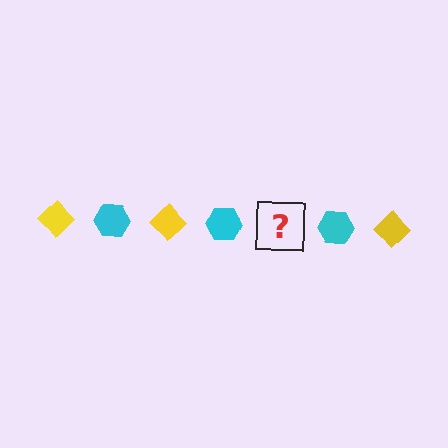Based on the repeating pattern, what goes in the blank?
The blank should be a yellow diamond.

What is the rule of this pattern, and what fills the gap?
The rule is that the pattern alternates between yellow diamond and cyan hexagon. The gap should be filled with a yellow diamond.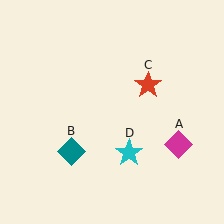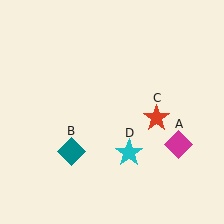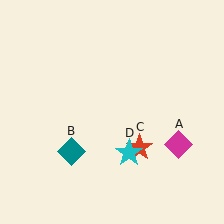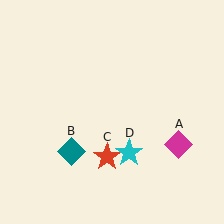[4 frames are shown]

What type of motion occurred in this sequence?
The red star (object C) rotated clockwise around the center of the scene.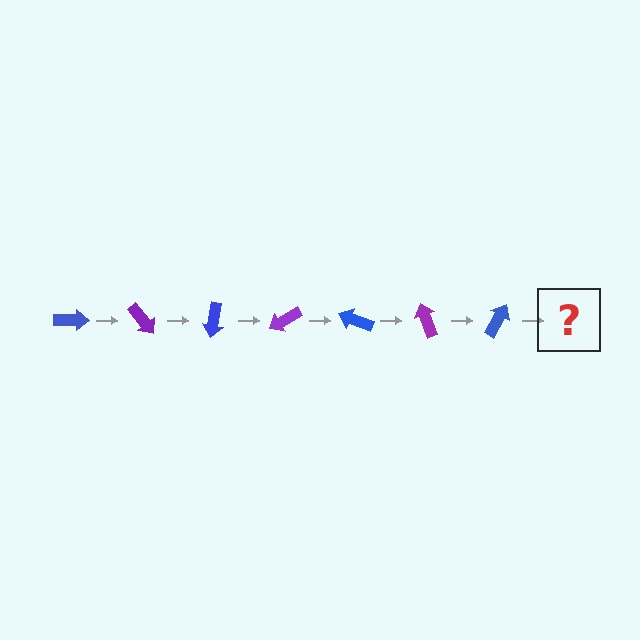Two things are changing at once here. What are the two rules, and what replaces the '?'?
The two rules are that it rotates 50 degrees each step and the color cycles through blue and purple. The '?' should be a purple arrow, rotated 350 degrees from the start.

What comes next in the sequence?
The next element should be a purple arrow, rotated 350 degrees from the start.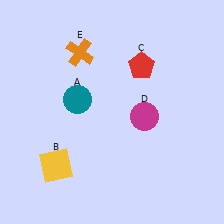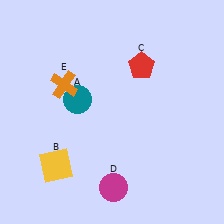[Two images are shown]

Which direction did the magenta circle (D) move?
The magenta circle (D) moved down.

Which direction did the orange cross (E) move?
The orange cross (E) moved down.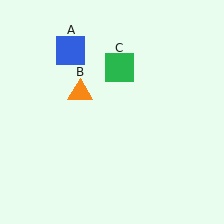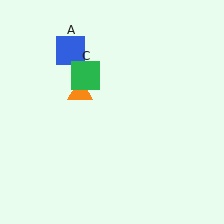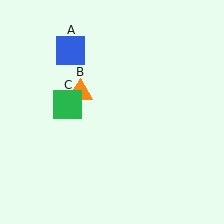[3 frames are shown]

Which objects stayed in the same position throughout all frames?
Blue square (object A) and orange triangle (object B) remained stationary.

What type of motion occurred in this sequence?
The green square (object C) rotated counterclockwise around the center of the scene.